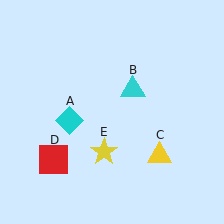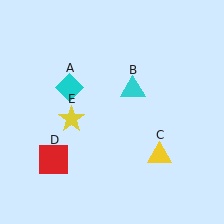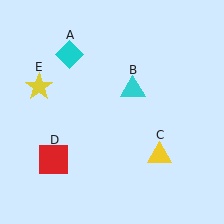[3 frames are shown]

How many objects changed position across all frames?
2 objects changed position: cyan diamond (object A), yellow star (object E).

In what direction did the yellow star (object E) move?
The yellow star (object E) moved up and to the left.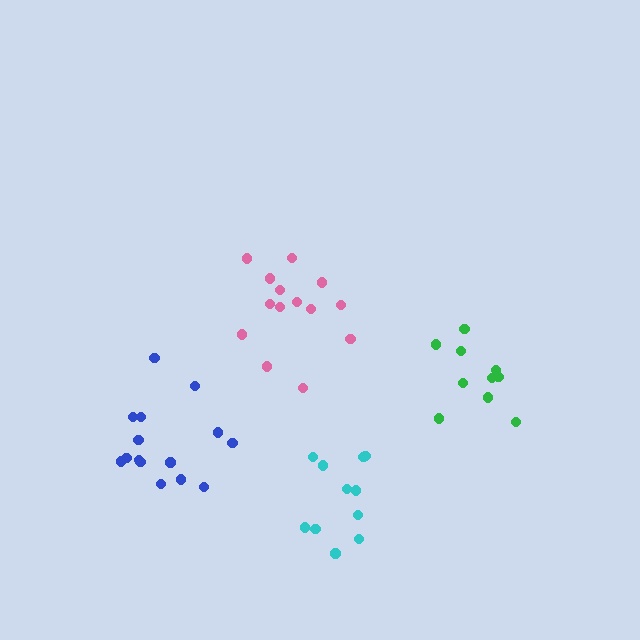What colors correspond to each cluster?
The clusters are colored: pink, cyan, blue, green.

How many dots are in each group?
Group 1: 14 dots, Group 2: 11 dots, Group 3: 15 dots, Group 4: 10 dots (50 total).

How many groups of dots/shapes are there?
There are 4 groups.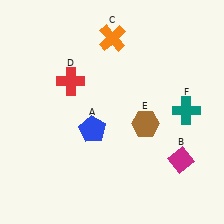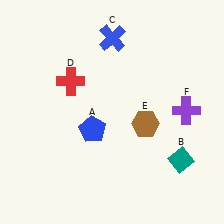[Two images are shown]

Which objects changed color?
B changed from magenta to teal. C changed from orange to blue. F changed from teal to purple.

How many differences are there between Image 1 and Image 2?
There are 3 differences between the two images.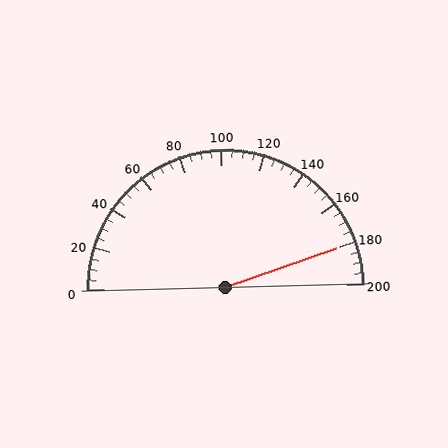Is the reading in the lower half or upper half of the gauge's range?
The reading is in the upper half of the range (0 to 200).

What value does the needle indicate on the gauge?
The needle indicates approximately 180.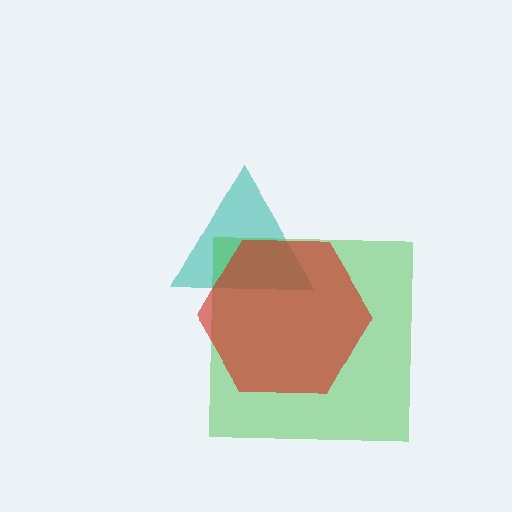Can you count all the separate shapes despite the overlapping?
Yes, there are 3 separate shapes.